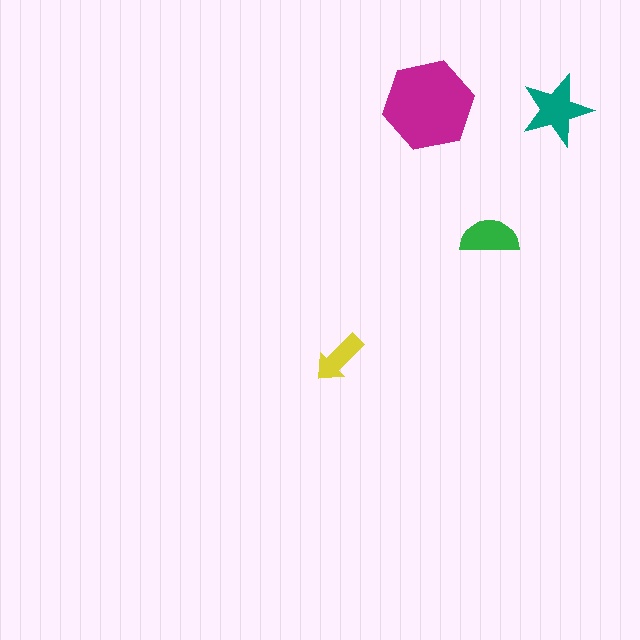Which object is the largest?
The magenta hexagon.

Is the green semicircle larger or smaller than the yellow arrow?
Larger.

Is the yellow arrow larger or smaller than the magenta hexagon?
Smaller.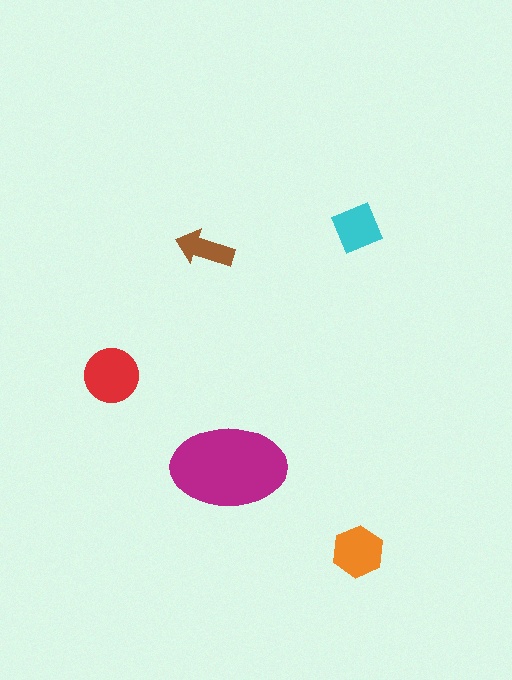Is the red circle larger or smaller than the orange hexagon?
Larger.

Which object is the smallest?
The brown arrow.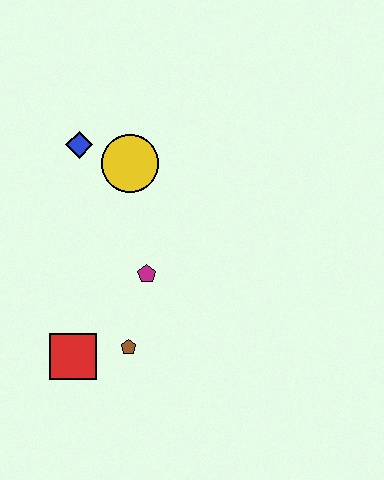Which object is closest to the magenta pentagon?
The brown pentagon is closest to the magenta pentagon.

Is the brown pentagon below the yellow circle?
Yes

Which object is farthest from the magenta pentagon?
The blue diamond is farthest from the magenta pentagon.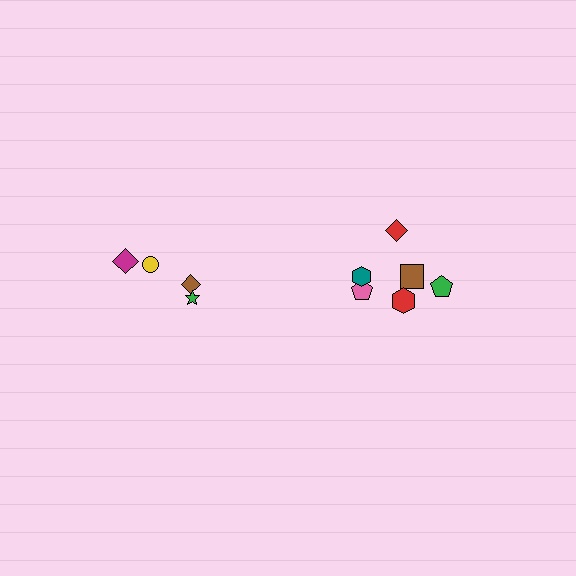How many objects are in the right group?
There are 6 objects.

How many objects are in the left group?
There are 4 objects.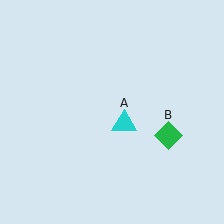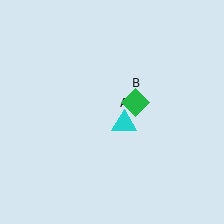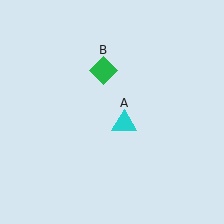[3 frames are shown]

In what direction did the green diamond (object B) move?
The green diamond (object B) moved up and to the left.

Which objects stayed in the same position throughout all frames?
Cyan triangle (object A) remained stationary.